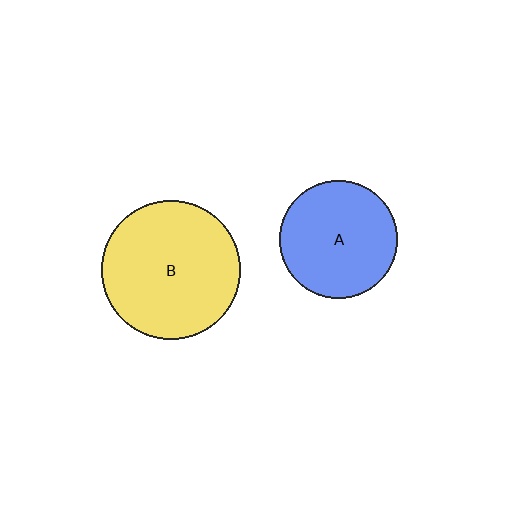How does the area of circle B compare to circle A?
Approximately 1.4 times.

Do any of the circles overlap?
No, none of the circles overlap.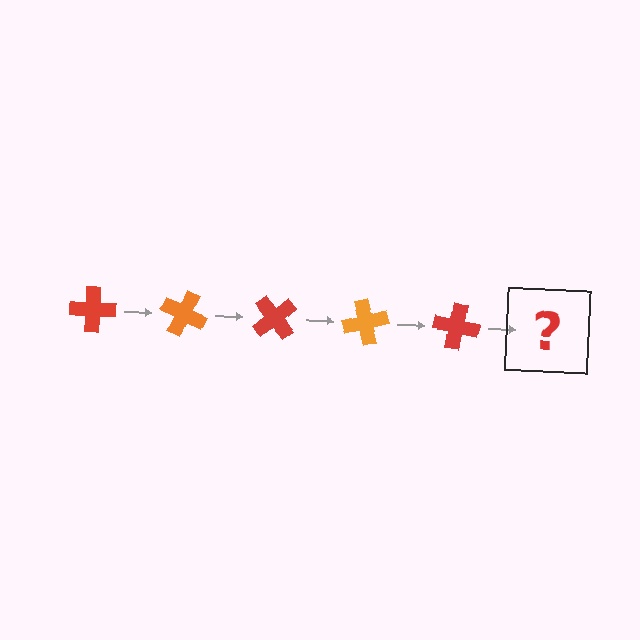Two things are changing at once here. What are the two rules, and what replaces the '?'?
The two rules are that it rotates 25 degrees each step and the color cycles through red and orange. The '?' should be an orange cross, rotated 125 degrees from the start.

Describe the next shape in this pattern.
It should be an orange cross, rotated 125 degrees from the start.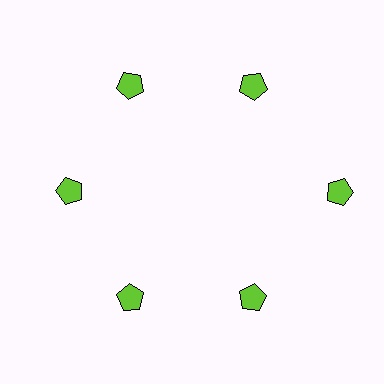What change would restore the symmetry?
The symmetry would be restored by moving it inward, back onto the ring so that all 6 pentagons sit at equal angles and equal distance from the center.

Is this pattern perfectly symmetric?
No. The 6 lime pentagons are arranged in a ring, but one element near the 3 o'clock position is pushed outward from the center, breaking the 6-fold rotational symmetry.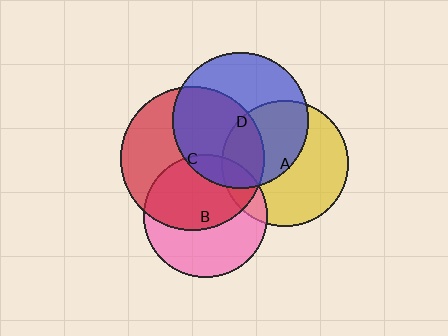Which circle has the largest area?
Circle C (red).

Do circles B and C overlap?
Yes.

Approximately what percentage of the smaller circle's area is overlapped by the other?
Approximately 55%.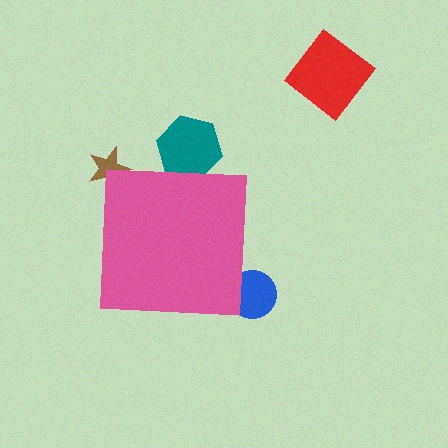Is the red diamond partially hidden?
No, the red diamond is fully visible.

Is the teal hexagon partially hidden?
Yes, the teal hexagon is partially hidden behind the pink square.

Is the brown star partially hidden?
Yes, the brown star is partially hidden behind the pink square.